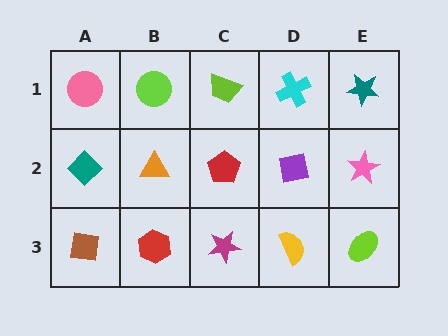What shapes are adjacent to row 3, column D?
A purple square (row 2, column D), a magenta star (row 3, column C), a lime ellipse (row 3, column E).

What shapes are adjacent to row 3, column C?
A red pentagon (row 2, column C), a red hexagon (row 3, column B), a yellow semicircle (row 3, column D).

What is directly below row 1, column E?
A pink star.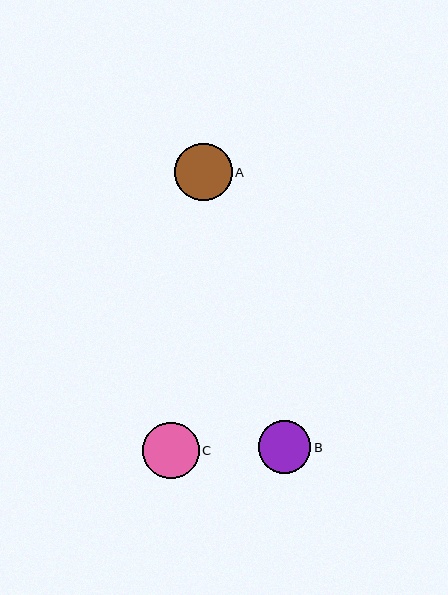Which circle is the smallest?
Circle B is the smallest with a size of approximately 52 pixels.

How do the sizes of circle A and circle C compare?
Circle A and circle C are approximately the same size.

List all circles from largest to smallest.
From largest to smallest: A, C, B.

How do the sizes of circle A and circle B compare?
Circle A and circle B are approximately the same size.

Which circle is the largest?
Circle A is the largest with a size of approximately 57 pixels.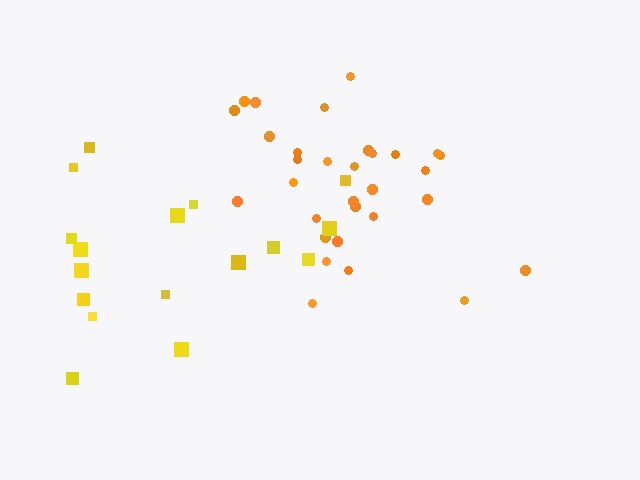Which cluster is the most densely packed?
Orange.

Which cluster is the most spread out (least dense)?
Yellow.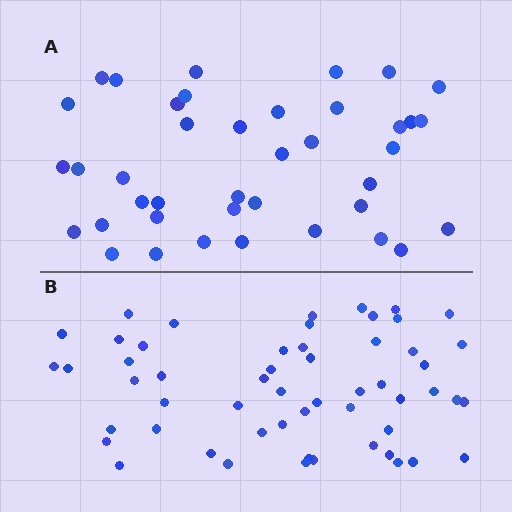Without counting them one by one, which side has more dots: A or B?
Region B (the bottom region) has more dots.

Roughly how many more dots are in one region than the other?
Region B has approximately 15 more dots than region A.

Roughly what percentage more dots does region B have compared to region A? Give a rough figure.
About 40% more.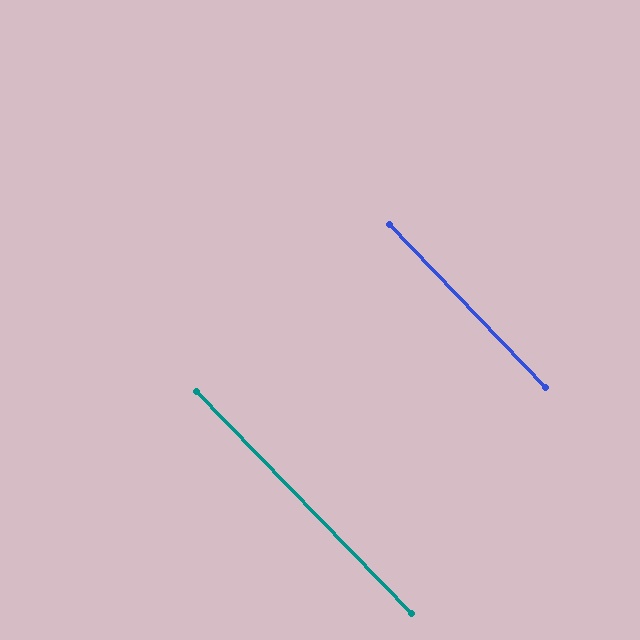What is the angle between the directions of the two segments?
Approximately 0 degrees.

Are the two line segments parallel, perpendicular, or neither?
Parallel — their directions differ by only 0.3°.